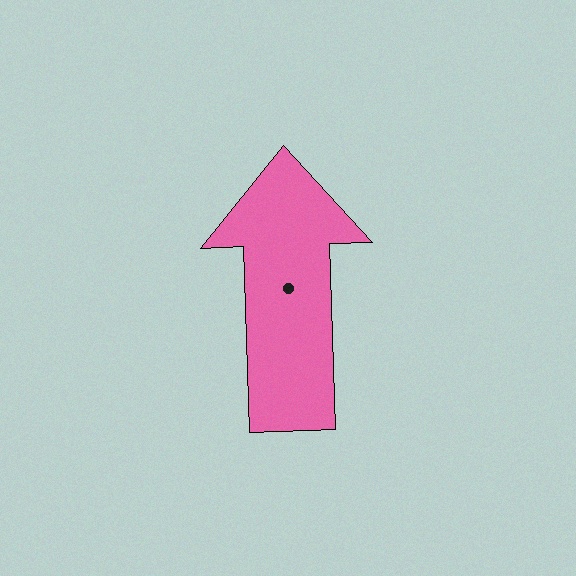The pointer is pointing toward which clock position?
Roughly 12 o'clock.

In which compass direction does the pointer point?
North.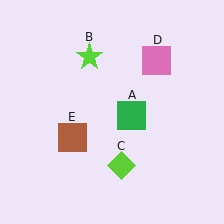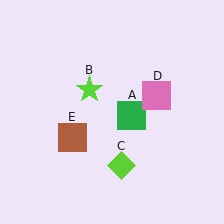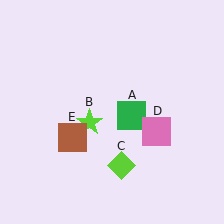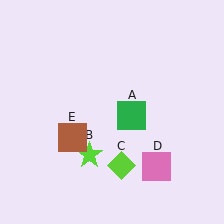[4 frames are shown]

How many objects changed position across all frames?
2 objects changed position: lime star (object B), pink square (object D).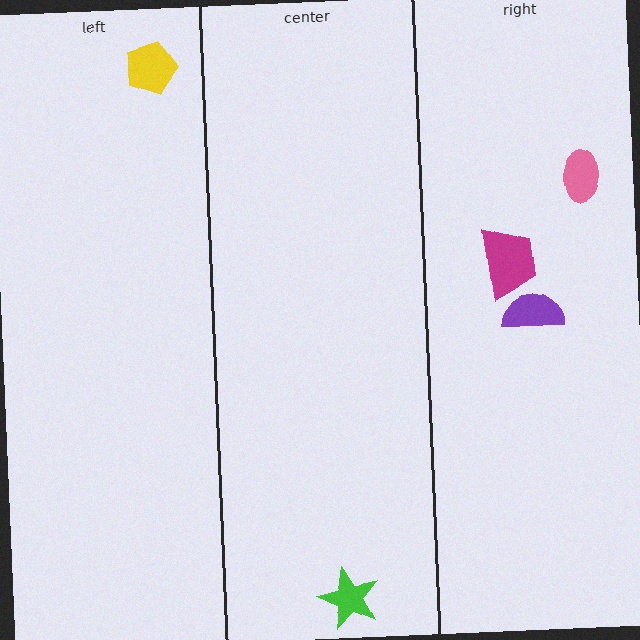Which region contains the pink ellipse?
The right region.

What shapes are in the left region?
The yellow pentagon.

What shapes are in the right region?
The pink ellipse, the magenta trapezoid, the purple semicircle.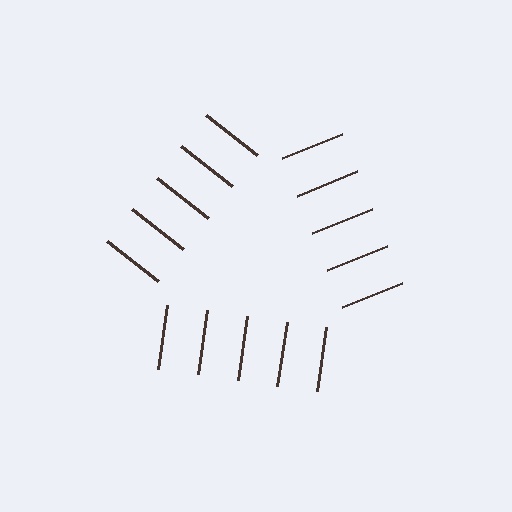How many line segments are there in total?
15 — 5 along each of the 3 edges.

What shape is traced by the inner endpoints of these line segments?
An illusory triangle — the line segments terminate on its edges but no continuous stroke is drawn.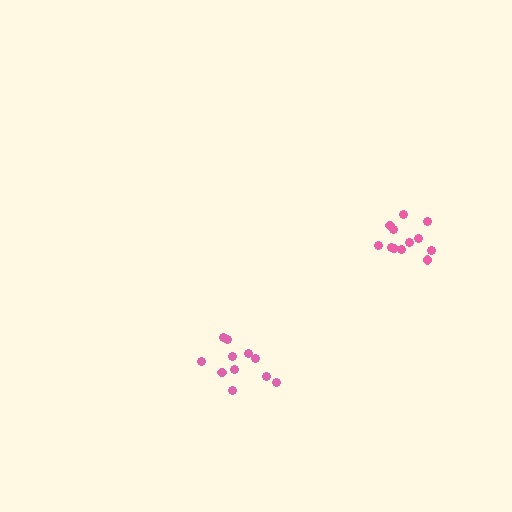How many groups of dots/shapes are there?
There are 2 groups.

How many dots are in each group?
Group 1: 11 dots, Group 2: 12 dots (23 total).